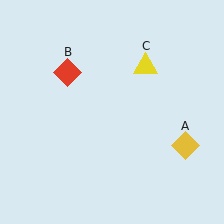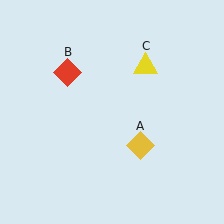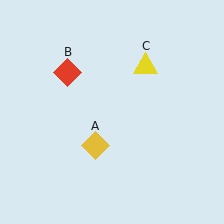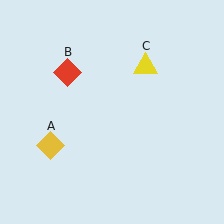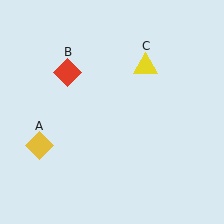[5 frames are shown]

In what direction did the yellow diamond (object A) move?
The yellow diamond (object A) moved left.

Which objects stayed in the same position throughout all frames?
Red diamond (object B) and yellow triangle (object C) remained stationary.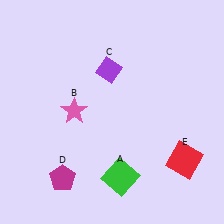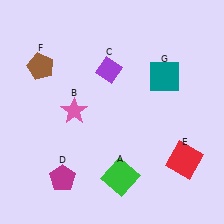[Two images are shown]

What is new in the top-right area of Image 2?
A teal square (G) was added in the top-right area of Image 2.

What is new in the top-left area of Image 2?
A brown pentagon (F) was added in the top-left area of Image 2.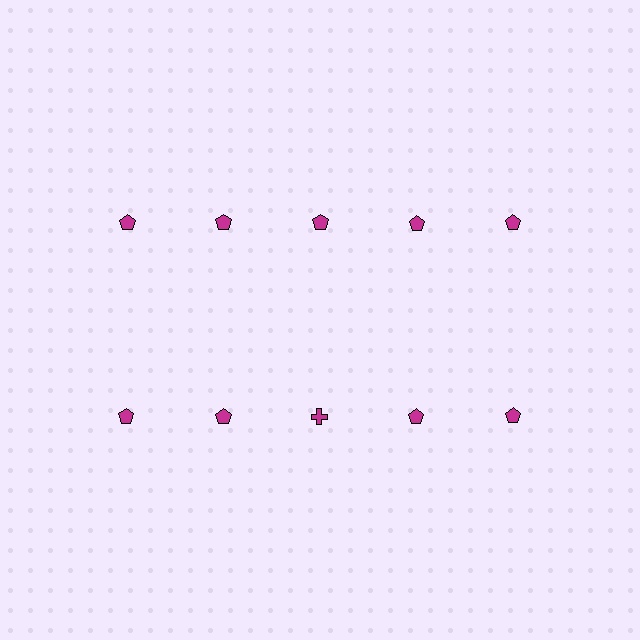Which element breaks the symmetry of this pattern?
The magenta cross in the second row, center column breaks the symmetry. All other shapes are magenta pentagons.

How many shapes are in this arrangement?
There are 10 shapes arranged in a grid pattern.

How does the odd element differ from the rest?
It has a different shape: cross instead of pentagon.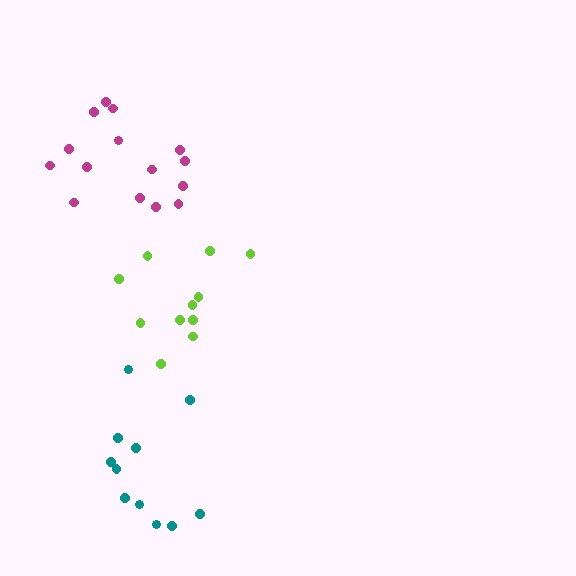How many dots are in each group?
Group 1: 11 dots, Group 2: 11 dots, Group 3: 15 dots (37 total).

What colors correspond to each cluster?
The clusters are colored: teal, lime, magenta.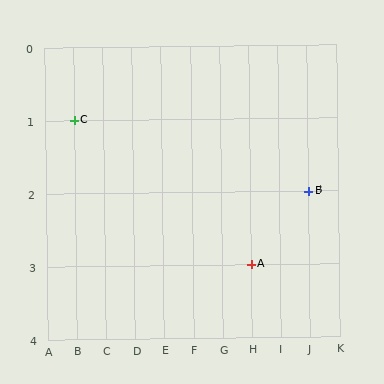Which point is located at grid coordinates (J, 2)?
Point B is at (J, 2).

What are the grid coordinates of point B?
Point B is at grid coordinates (J, 2).